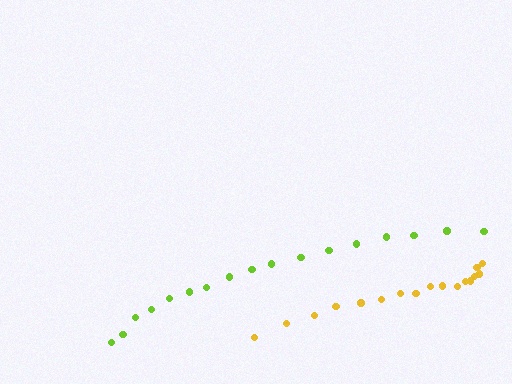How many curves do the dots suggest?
There are 2 distinct paths.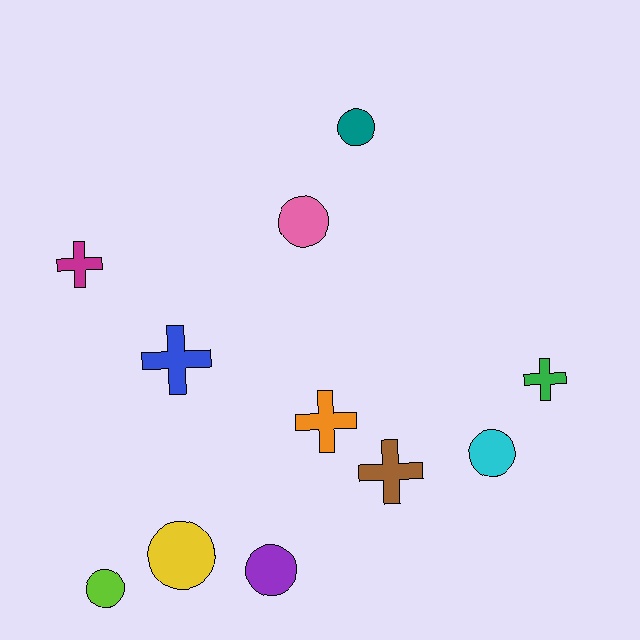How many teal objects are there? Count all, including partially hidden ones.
There is 1 teal object.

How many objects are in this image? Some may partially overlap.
There are 11 objects.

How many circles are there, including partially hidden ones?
There are 6 circles.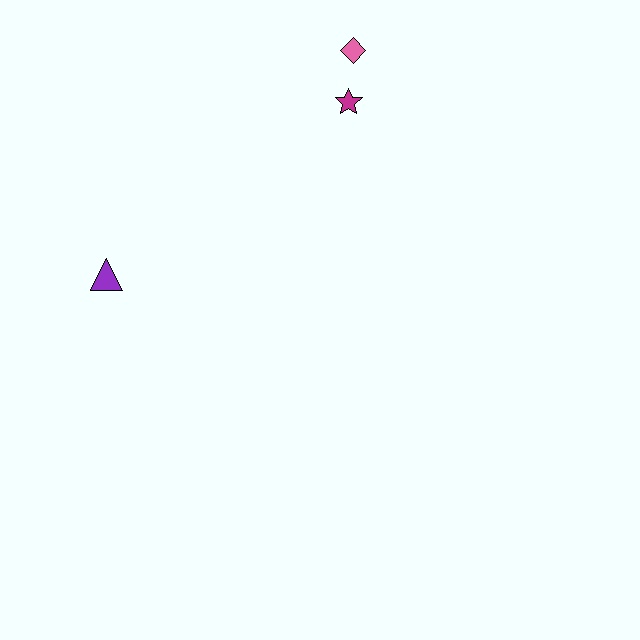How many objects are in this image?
There are 3 objects.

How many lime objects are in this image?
There are no lime objects.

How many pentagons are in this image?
There are no pentagons.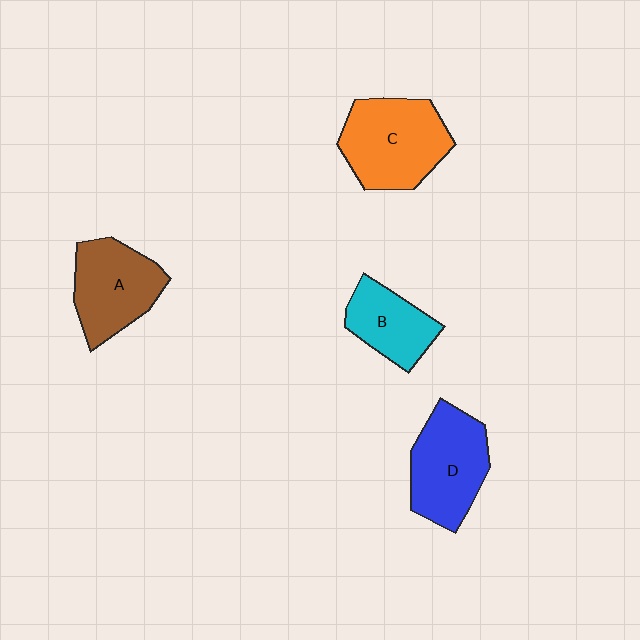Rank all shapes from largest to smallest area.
From largest to smallest: C (orange), D (blue), A (brown), B (cyan).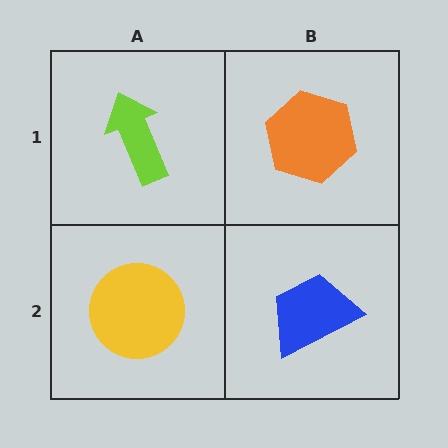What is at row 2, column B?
A blue trapezoid.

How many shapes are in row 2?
2 shapes.